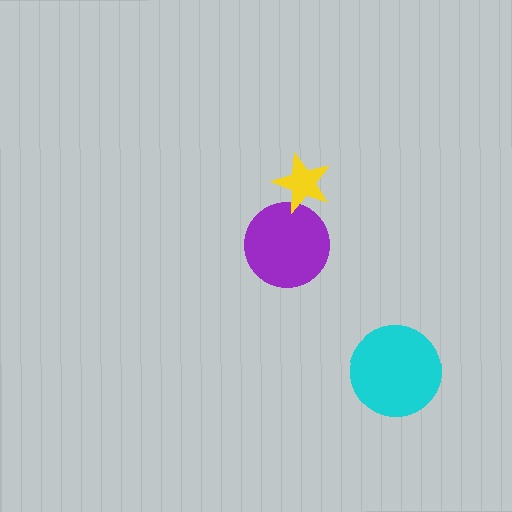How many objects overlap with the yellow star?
1 object overlaps with the yellow star.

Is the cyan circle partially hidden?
No, no other shape covers it.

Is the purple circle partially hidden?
Yes, it is partially covered by another shape.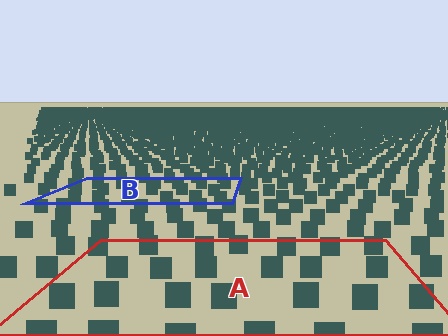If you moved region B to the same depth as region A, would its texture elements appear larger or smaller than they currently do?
They would appear larger. At a closer depth, the same texture elements are projected at a bigger on-screen size.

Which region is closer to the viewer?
Region A is closer. The texture elements there are larger and more spread out.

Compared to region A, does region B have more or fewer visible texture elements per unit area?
Region B has more texture elements per unit area — they are packed more densely because it is farther away.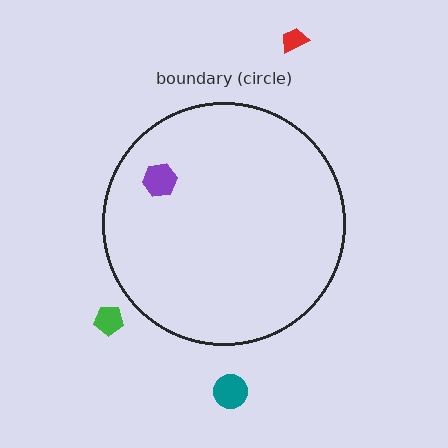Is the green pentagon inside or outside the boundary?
Outside.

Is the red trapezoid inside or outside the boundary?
Outside.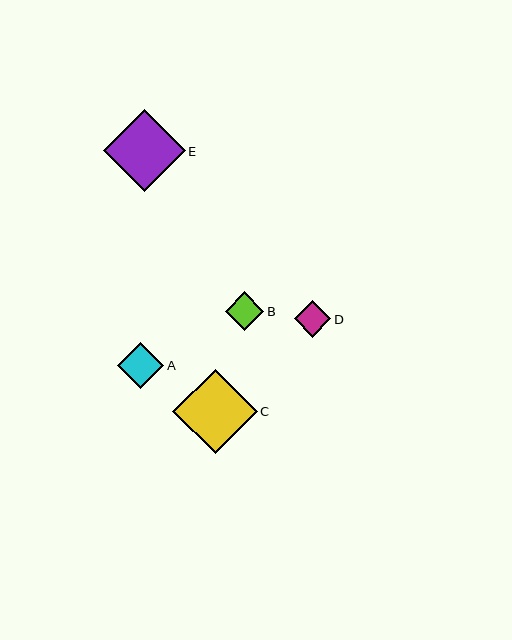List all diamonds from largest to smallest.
From largest to smallest: C, E, A, B, D.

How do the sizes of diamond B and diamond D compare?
Diamond B and diamond D are approximately the same size.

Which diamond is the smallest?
Diamond D is the smallest with a size of approximately 36 pixels.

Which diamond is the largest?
Diamond C is the largest with a size of approximately 85 pixels.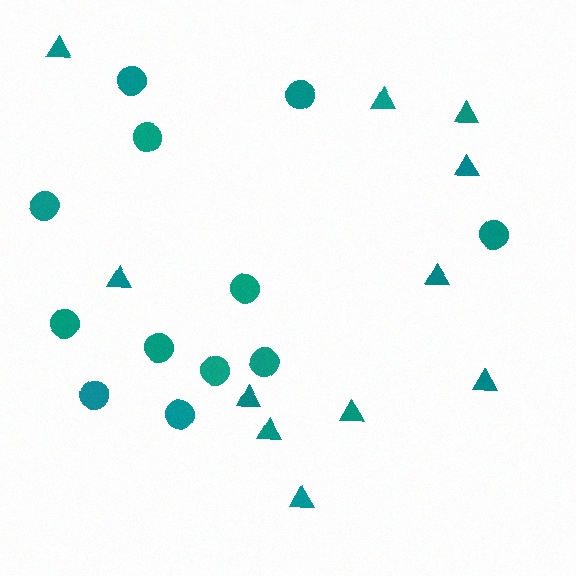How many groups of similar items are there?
There are 2 groups: one group of circles (12) and one group of triangles (11).